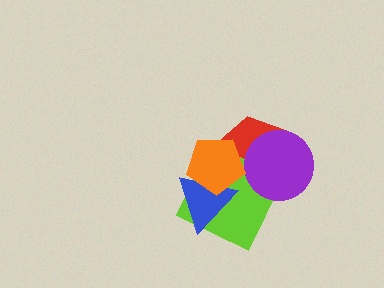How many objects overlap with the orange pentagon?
3 objects overlap with the orange pentagon.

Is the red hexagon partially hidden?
Yes, it is partially covered by another shape.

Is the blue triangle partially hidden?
Yes, it is partially covered by another shape.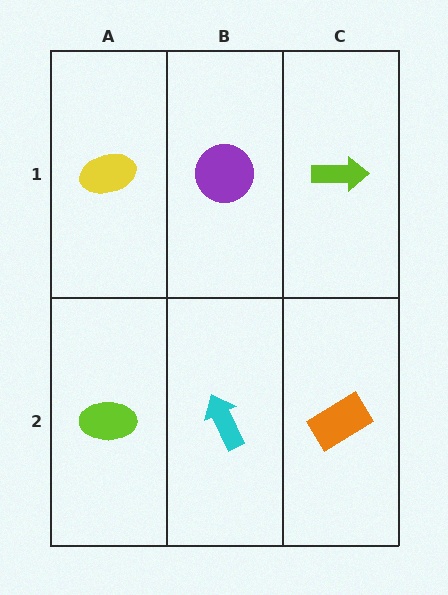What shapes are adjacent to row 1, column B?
A cyan arrow (row 2, column B), a yellow ellipse (row 1, column A), a lime arrow (row 1, column C).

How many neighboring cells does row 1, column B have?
3.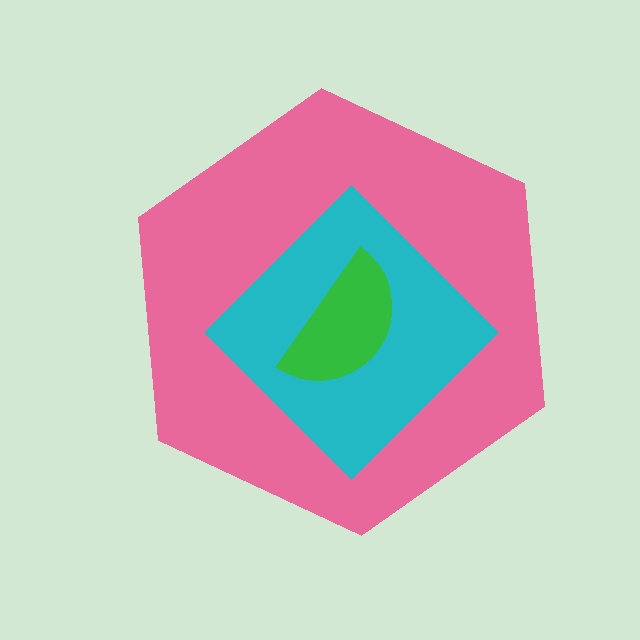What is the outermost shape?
The pink hexagon.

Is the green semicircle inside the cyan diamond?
Yes.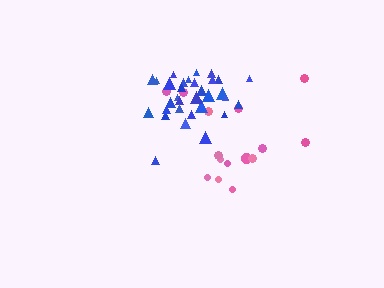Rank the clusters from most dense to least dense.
blue, pink.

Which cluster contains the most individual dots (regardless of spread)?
Blue (33).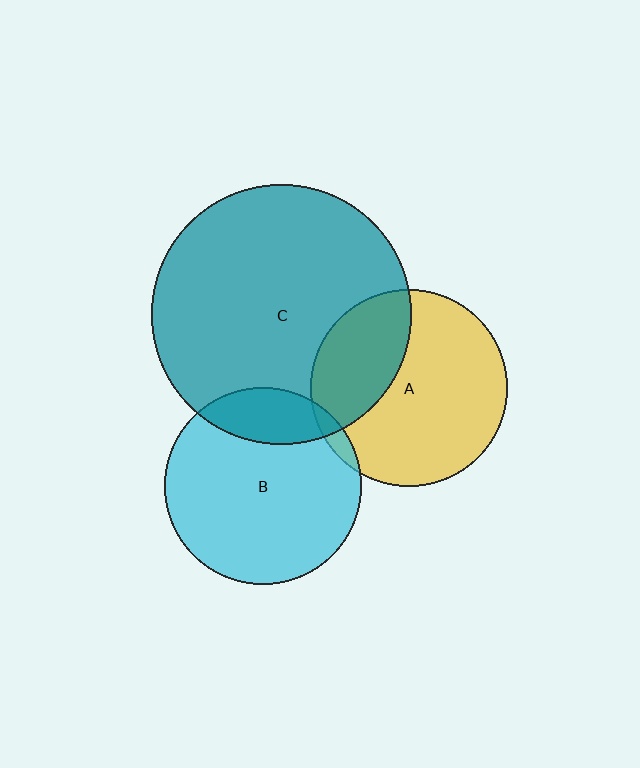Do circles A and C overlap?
Yes.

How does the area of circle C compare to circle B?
Approximately 1.7 times.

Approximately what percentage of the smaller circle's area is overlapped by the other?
Approximately 30%.